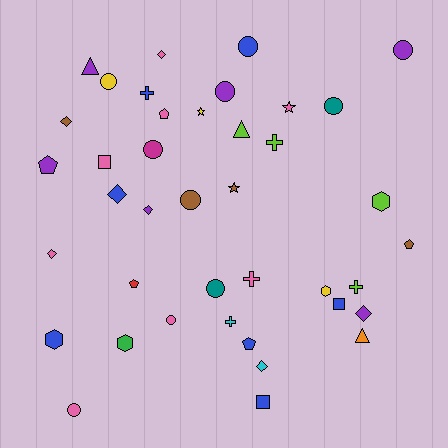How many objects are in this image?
There are 40 objects.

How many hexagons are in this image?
There are 4 hexagons.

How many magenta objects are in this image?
There is 1 magenta object.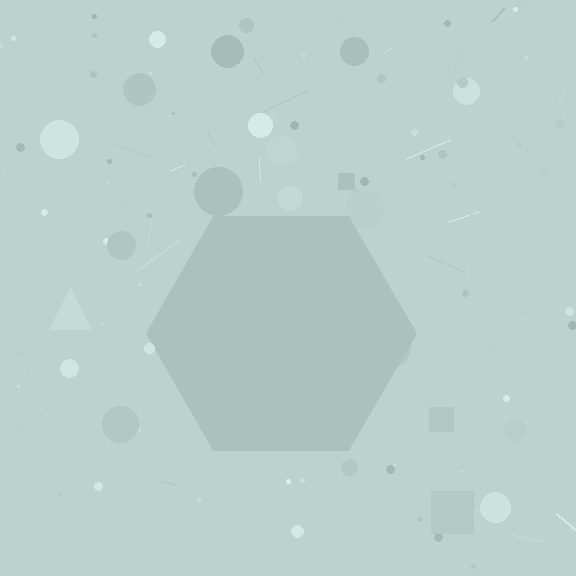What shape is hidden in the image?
A hexagon is hidden in the image.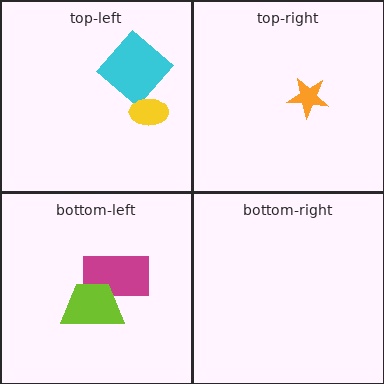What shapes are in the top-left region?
The cyan diamond, the yellow ellipse.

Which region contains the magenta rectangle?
The bottom-left region.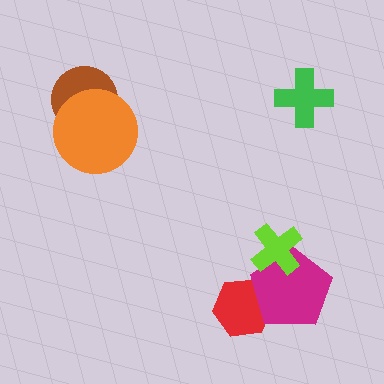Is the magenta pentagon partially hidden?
Yes, it is partially covered by another shape.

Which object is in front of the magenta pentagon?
The lime cross is in front of the magenta pentagon.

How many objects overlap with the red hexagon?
1 object overlaps with the red hexagon.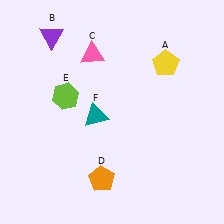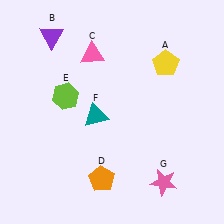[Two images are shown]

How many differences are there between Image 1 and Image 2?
There is 1 difference between the two images.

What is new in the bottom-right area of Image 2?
A pink star (G) was added in the bottom-right area of Image 2.